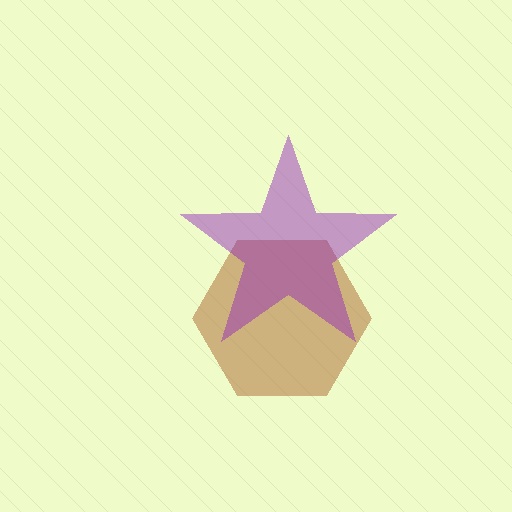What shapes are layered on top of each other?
The layered shapes are: a brown hexagon, a purple star.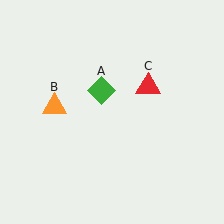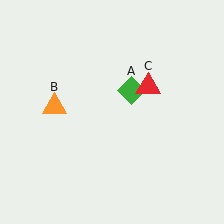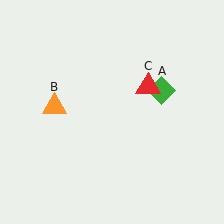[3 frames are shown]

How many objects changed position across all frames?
1 object changed position: green diamond (object A).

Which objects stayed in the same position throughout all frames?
Orange triangle (object B) and red triangle (object C) remained stationary.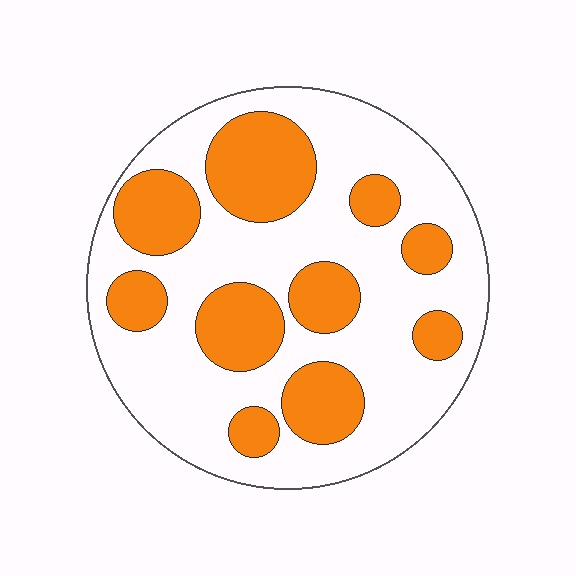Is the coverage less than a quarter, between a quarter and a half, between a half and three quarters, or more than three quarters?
Between a quarter and a half.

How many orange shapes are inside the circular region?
10.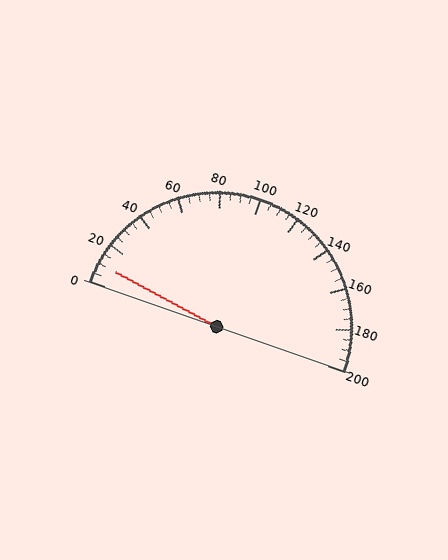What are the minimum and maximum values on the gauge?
The gauge ranges from 0 to 200.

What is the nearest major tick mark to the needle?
The nearest major tick mark is 0.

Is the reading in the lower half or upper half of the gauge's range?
The reading is in the lower half of the range (0 to 200).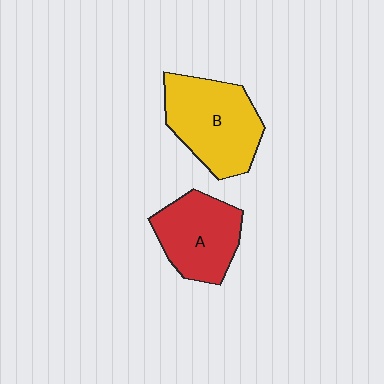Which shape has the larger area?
Shape B (yellow).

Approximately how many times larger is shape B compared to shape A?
Approximately 1.2 times.